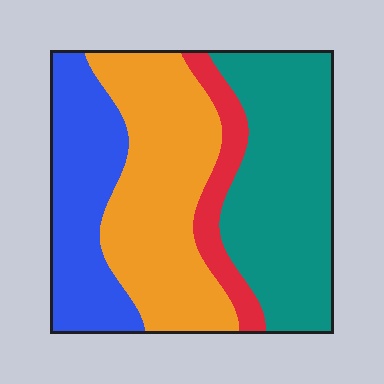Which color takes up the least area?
Red, at roughly 10%.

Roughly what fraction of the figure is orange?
Orange takes up about one third (1/3) of the figure.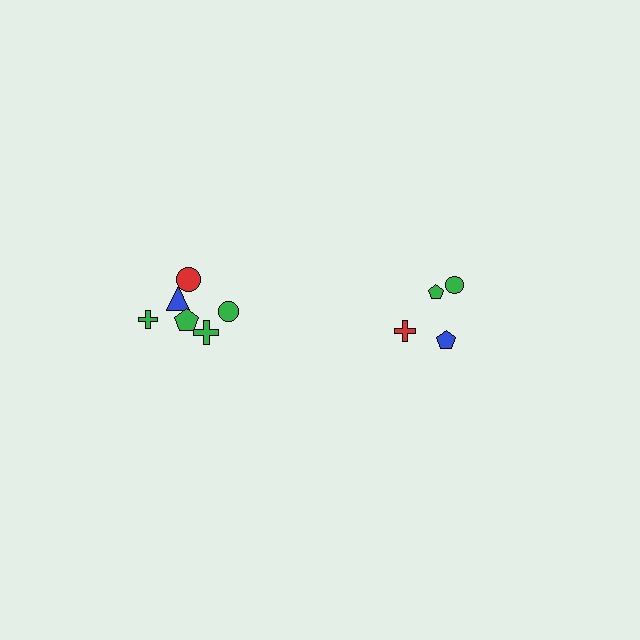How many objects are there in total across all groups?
There are 10 objects.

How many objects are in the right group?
There are 4 objects.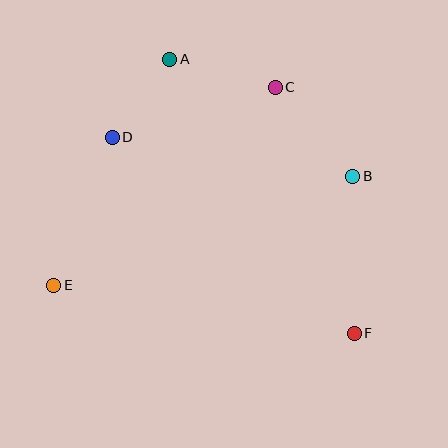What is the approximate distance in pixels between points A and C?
The distance between A and C is approximately 109 pixels.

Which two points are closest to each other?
Points A and D are closest to each other.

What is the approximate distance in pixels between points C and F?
The distance between C and F is approximately 258 pixels.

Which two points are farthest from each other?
Points A and F are farthest from each other.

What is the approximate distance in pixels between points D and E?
The distance between D and E is approximately 159 pixels.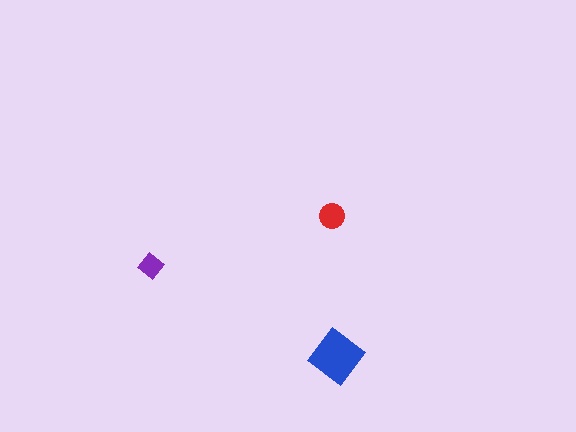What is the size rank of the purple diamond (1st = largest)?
3rd.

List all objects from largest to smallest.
The blue diamond, the red circle, the purple diamond.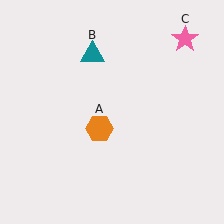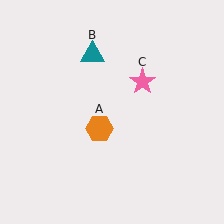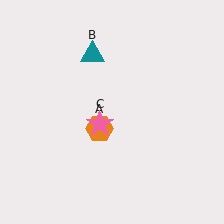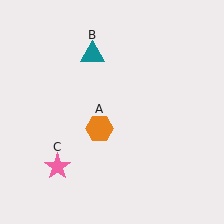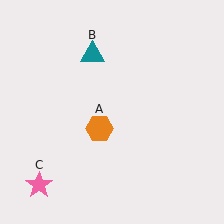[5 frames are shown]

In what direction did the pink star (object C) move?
The pink star (object C) moved down and to the left.